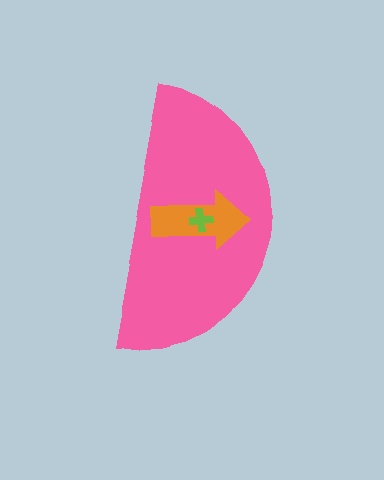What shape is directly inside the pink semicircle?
The orange arrow.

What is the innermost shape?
The lime cross.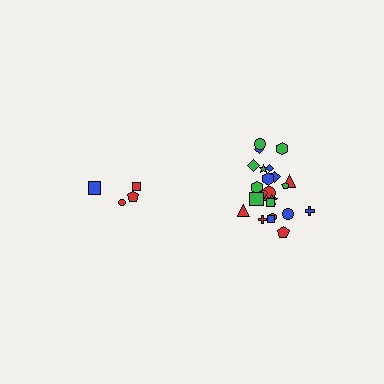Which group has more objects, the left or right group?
The right group.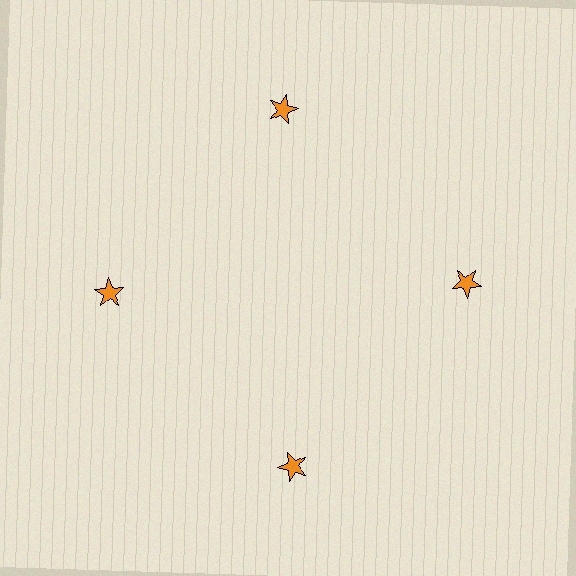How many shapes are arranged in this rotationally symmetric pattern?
There are 4 shapes, arranged in 4 groups of 1.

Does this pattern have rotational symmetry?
Yes, this pattern has 4-fold rotational symmetry. It looks the same after rotating 90 degrees around the center.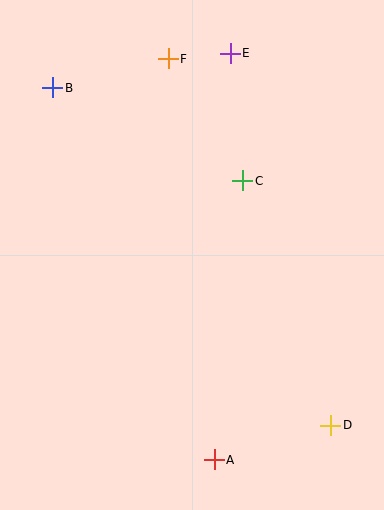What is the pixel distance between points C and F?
The distance between C and F is 143 pixels.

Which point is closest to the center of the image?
Point C at (242, 181) is closest to the center.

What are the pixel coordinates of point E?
Point E is at (230, 53).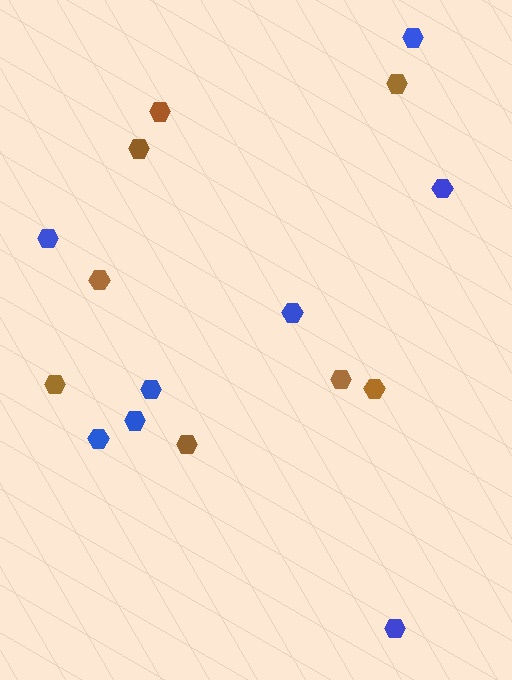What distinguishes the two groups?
There are 2 groups: one group of blue hexagons (8) and one group of brown hexagons (8).